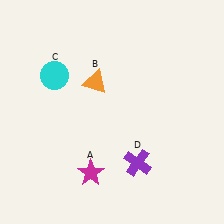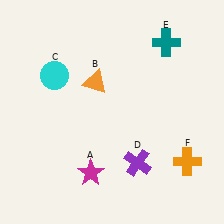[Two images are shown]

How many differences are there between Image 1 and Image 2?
There are 2 differences between the two images.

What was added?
A teal cross (E), an orange cross (F) were added in Image 2.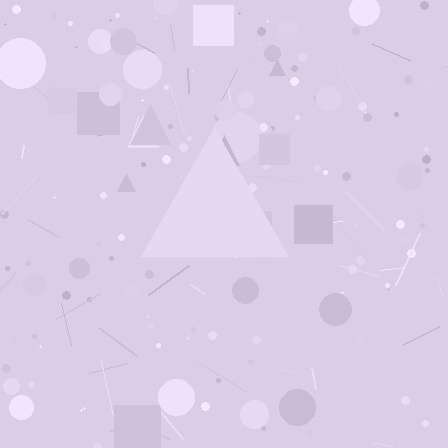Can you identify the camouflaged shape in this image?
The camouflaged shape is a triangle.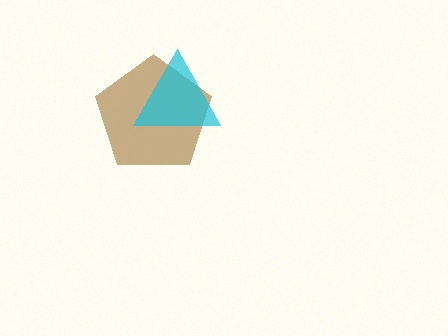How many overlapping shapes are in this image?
There are 2 overlapping shapes in the image.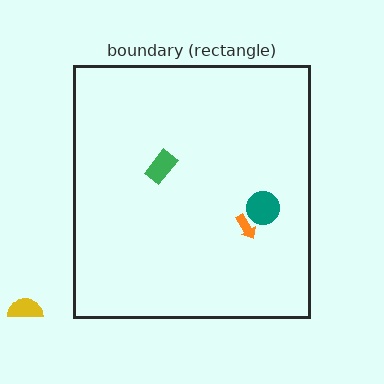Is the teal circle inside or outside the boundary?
Inside.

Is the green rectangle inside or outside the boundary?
Inside.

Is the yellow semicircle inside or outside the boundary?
Outside.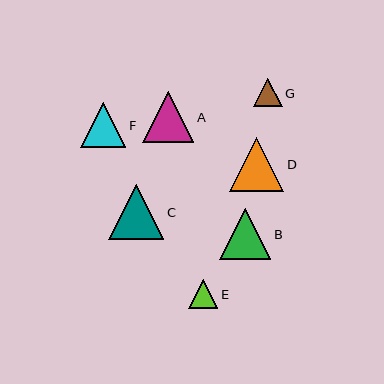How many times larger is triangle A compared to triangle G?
Triangle A is approximately 1.8 times the size of triangle G.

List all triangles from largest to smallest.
From largest to smallest: C, D, A, B, F, E, G.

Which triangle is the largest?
Triangle C is the largest with a size of approximately 55 pixels.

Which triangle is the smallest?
Triangle G is the smallest with a size of approximately 28 pixels.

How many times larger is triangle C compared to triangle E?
Triangle C is approximately 1.9 times the size of triangle E.